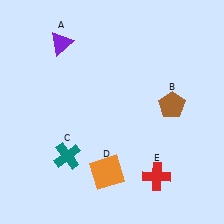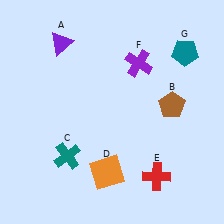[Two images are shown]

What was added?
A purple cross (F), a teal pentagon (G) were added in Image 2.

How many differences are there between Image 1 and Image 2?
There are 2 differences between the two images.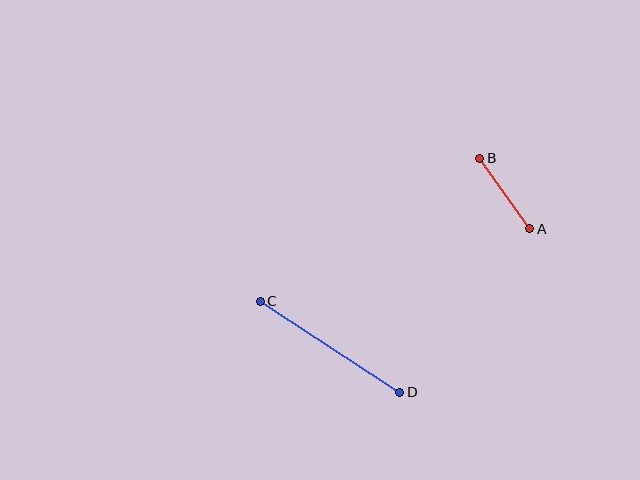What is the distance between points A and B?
The distance is approximately 87 pixels.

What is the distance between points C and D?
The distance is approximately 167 pixels.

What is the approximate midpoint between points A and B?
The midpoint is at approximately (505, 193) pixels.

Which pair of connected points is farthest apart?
Points C and D are farthest apart.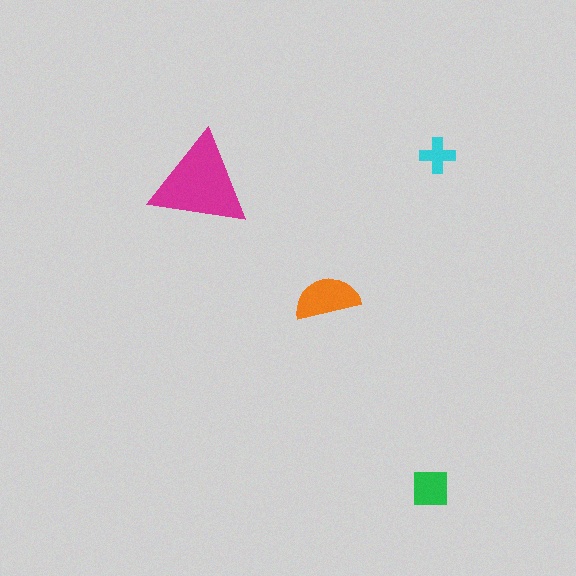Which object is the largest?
The magenta triangle.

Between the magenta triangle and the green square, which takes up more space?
The magenta triangle.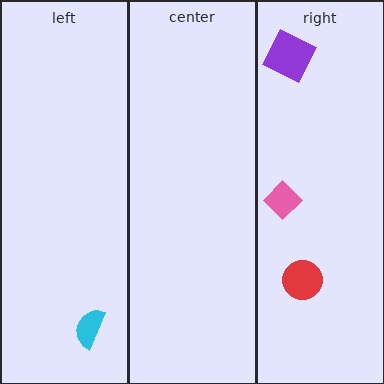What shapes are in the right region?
The pink diamond, the red circle, the purple square.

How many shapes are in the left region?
1.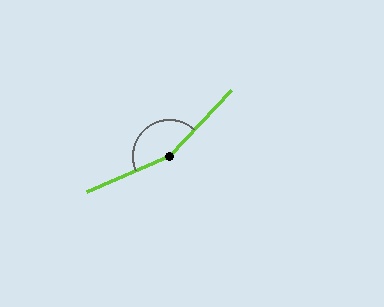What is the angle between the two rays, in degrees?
Approximately 156 degrees.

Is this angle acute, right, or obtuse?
It is obtuse.